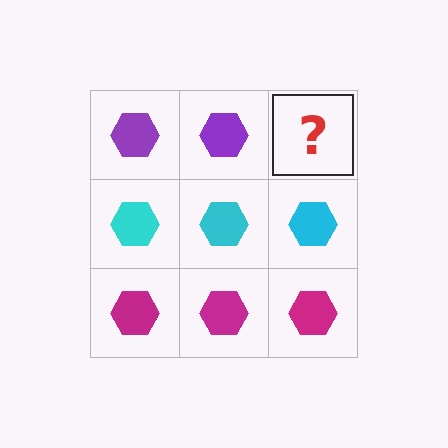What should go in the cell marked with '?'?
The missing cell should contain a purple hexagon.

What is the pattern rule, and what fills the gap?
The rule is that each row has a consistent color. The gap should be filled with a purple hexagon.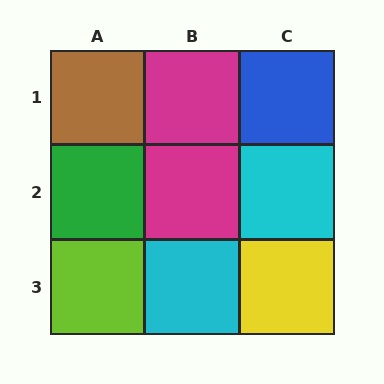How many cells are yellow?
1 cell is yellow.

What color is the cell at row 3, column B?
Cyan.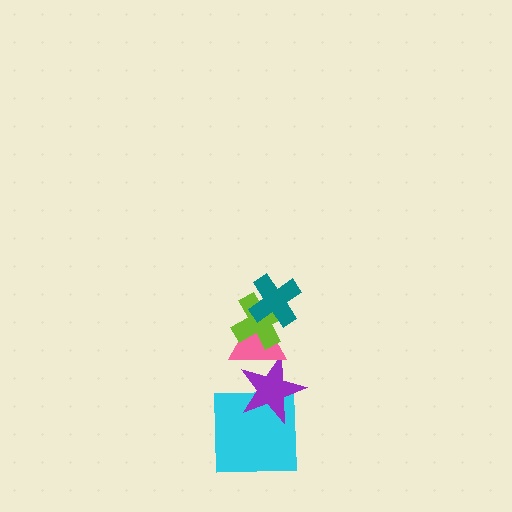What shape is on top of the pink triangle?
The lime cross is on top of the pink triangle.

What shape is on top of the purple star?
The pink triangle is on top of the purple star.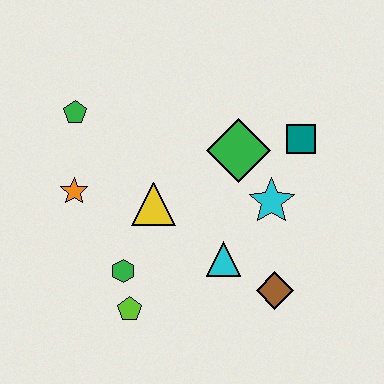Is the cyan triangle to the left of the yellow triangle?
No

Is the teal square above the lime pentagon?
Yes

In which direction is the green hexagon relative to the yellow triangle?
The green hexagon is below the yellow triangle.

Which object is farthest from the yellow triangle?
The teal square is farthest from the yellow triangle.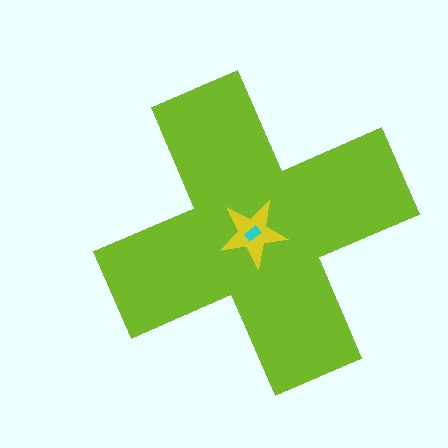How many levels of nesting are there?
3.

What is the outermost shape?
The lime cross.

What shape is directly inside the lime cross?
The yellow star.